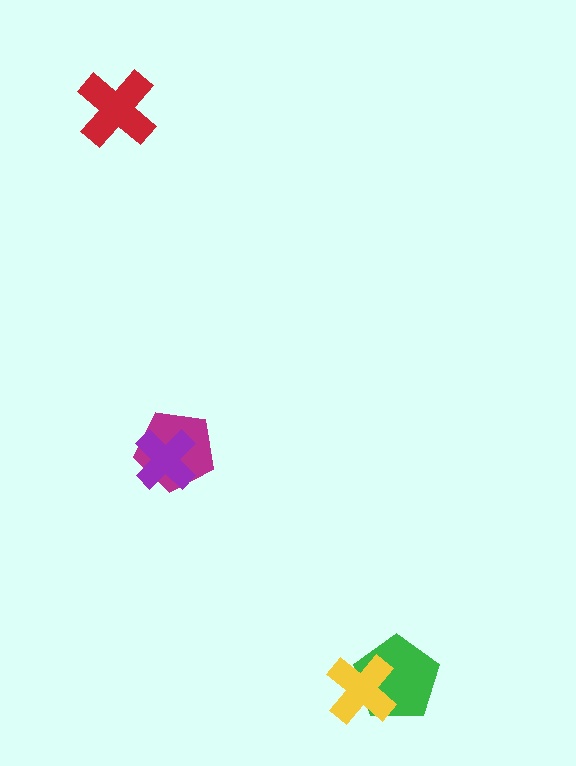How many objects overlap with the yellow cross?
1 object overlaps with the yellow cross.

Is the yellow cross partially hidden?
No, no other shape covers it.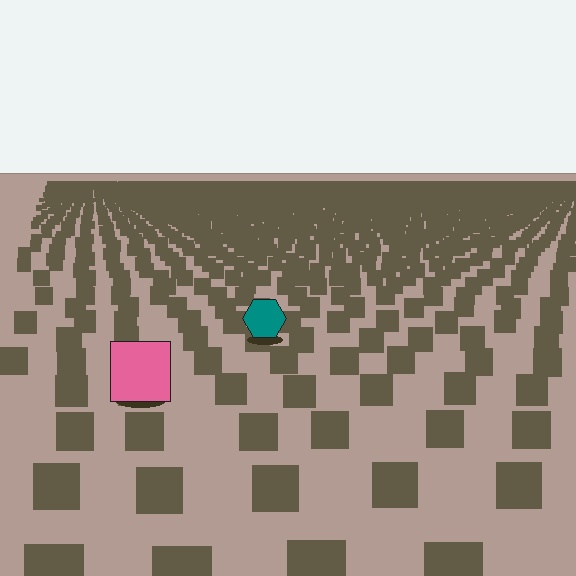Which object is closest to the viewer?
The pink square is closest. The texture marks near it are larger and more spread out.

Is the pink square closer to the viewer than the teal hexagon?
Yes. The pink square is closer — you can tell from the texture gradient: the ground texture is coarser near it.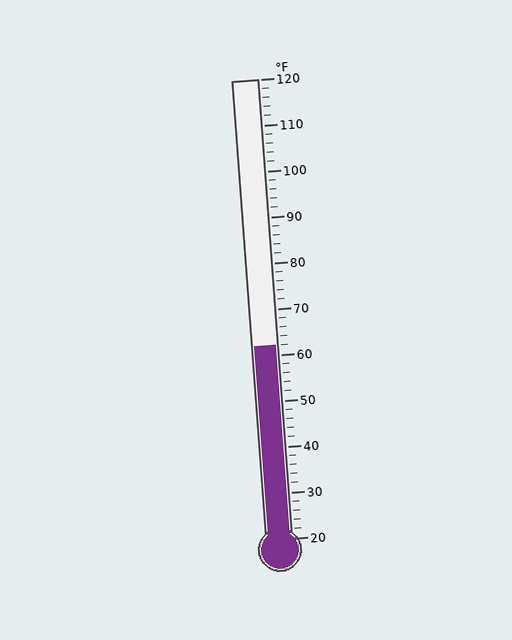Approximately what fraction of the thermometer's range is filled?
The thermometer is filled to approximately 40% of its range.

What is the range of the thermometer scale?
The thermometer scale ranges from 20°F to 120°F.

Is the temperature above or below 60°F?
The temperature is above 60°F.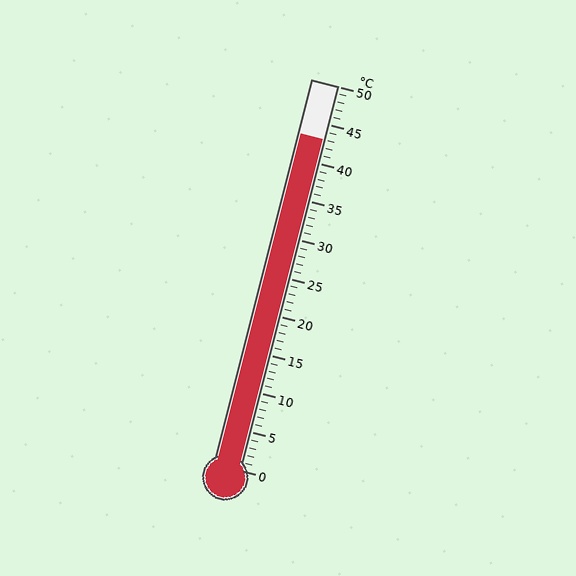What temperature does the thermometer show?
The thermometer shows approximately 43°C.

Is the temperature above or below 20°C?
The temperature is above 20°C.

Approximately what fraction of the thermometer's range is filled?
The thermometer is filled to approximately 85% of its range.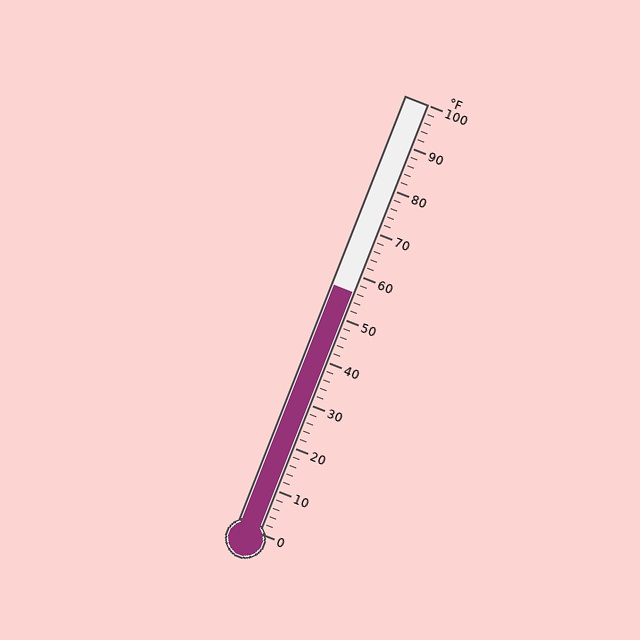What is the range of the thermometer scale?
The thermometer scale ranges from 0°F to 100°F.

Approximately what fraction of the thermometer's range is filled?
The thermometer is filled to approximately 55% of its range.